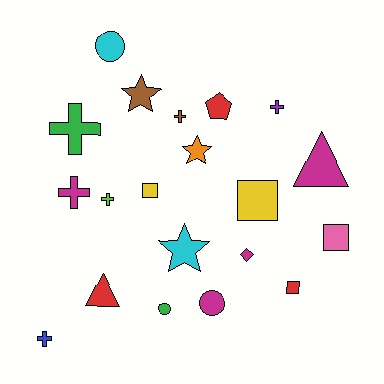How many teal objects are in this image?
There are no teal objects.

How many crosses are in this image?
There are 6 crosses.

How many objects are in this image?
There are 20 objects.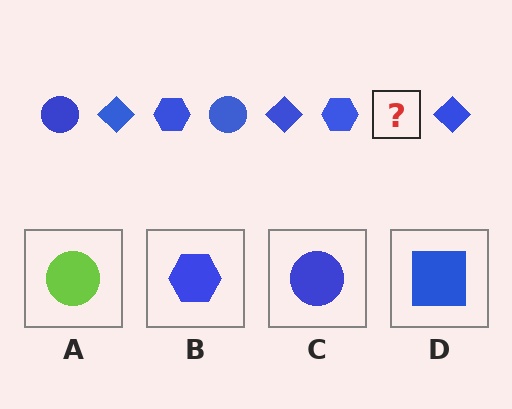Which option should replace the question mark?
Option C.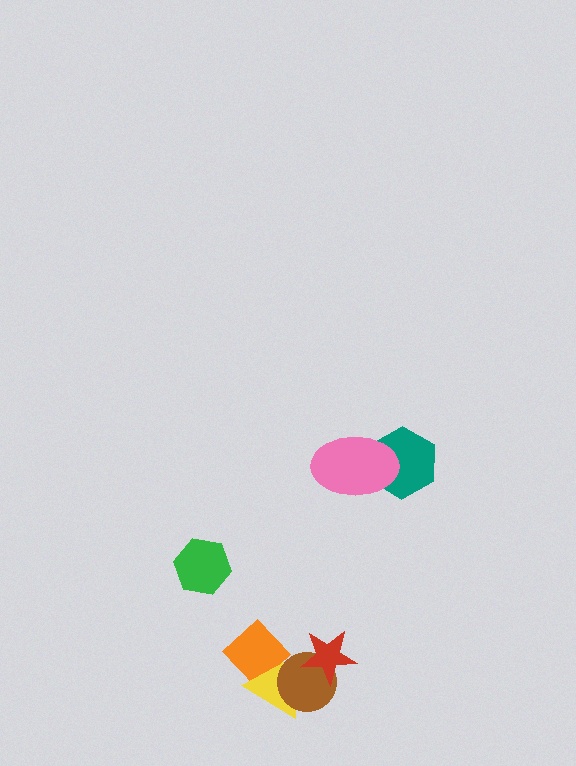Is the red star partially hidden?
No, no other shape covers it.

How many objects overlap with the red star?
2 objects overlap with the red star.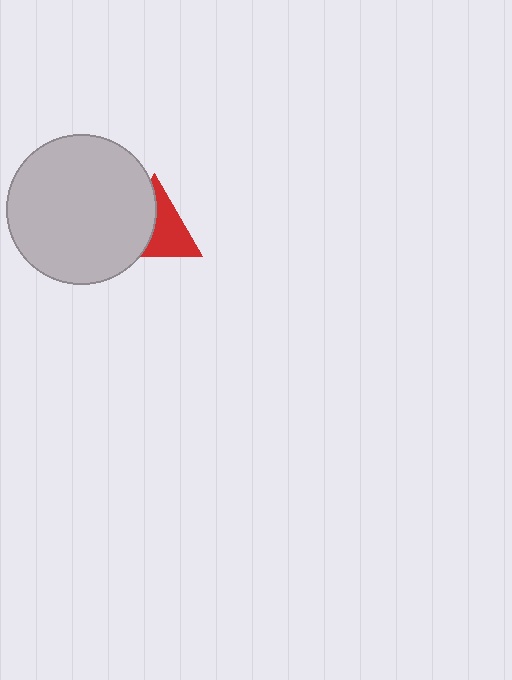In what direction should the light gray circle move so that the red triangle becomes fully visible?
The light gray circle should move left. That is the shortest direction to clear the overlap and leave the red triangle fully visible.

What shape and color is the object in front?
The object in front is a light gray circle.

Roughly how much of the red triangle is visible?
About half of it is visible (roughly 53%).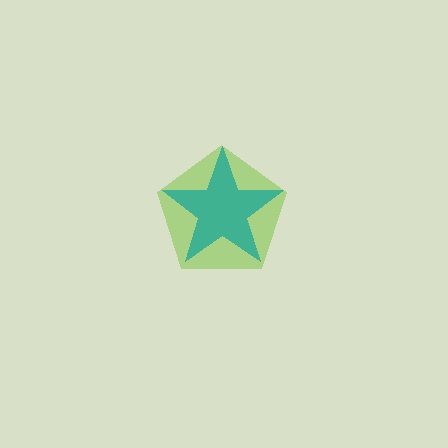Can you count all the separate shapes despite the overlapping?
Yes, there are 2 separate shapes.